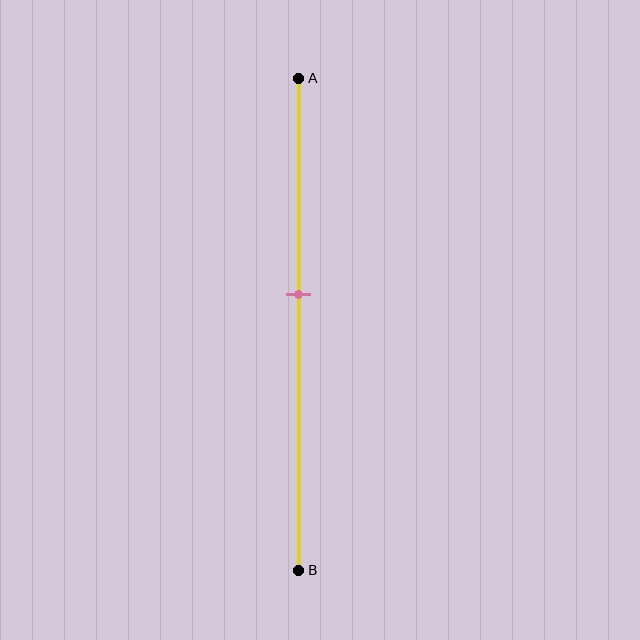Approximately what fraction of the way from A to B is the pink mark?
The pink mark is approximately 45% of the way from A to B.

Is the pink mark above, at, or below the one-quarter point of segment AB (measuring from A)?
The pink mark is below the one-quarter point of segment AB.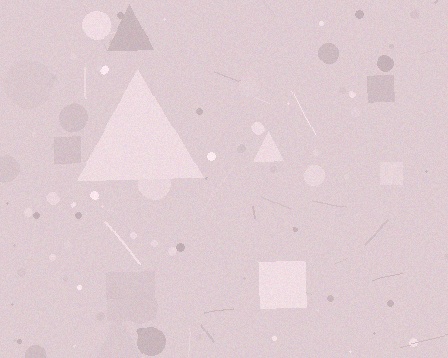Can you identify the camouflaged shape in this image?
The camouflaged shape is a triangle.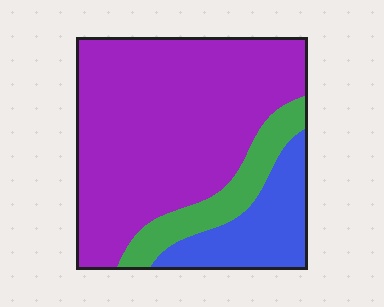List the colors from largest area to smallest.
From largest to smallest: purple, blue, green.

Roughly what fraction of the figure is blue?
Blue covers about 20% of the figure.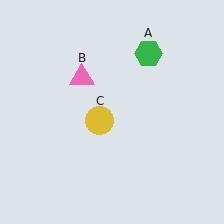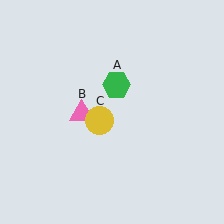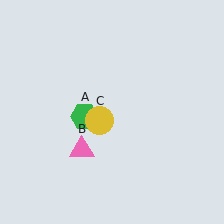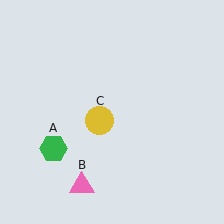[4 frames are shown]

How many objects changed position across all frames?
2 objects changed position: green hexagon (object A), pink triangle (object B).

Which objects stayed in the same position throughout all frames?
Yellow circle (object C) remained stationary.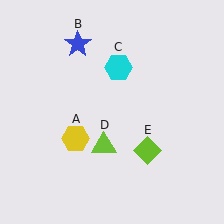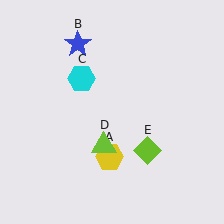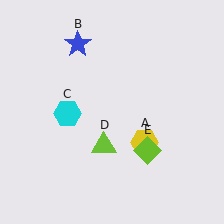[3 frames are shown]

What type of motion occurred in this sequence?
The yellow hexagon (object A), cyan hexagon (object C) rotated counterclockwise around the center of the scene.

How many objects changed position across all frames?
2 objects changed position: yellow hexagon (object A), cyan hexagon (object C).